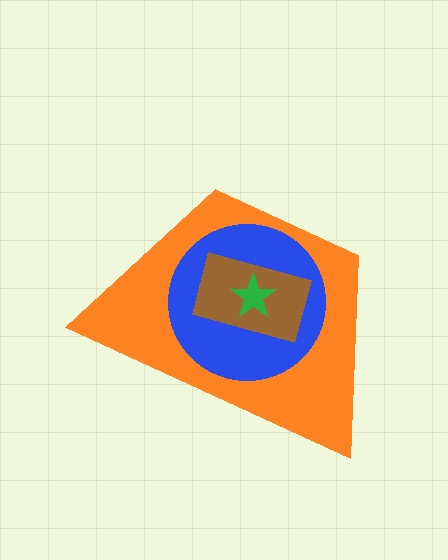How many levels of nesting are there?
4.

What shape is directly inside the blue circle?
The brown rectangle.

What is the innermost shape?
The green star.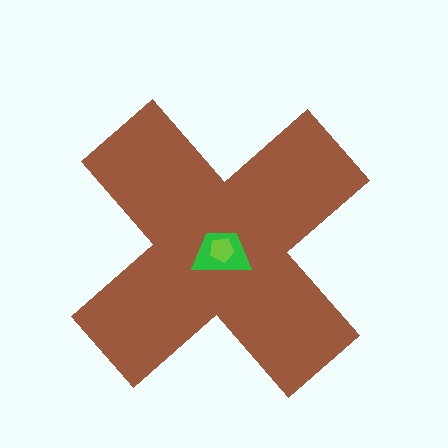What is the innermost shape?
The lime pentagon.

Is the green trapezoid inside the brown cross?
Yes.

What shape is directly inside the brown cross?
The green trapezoid.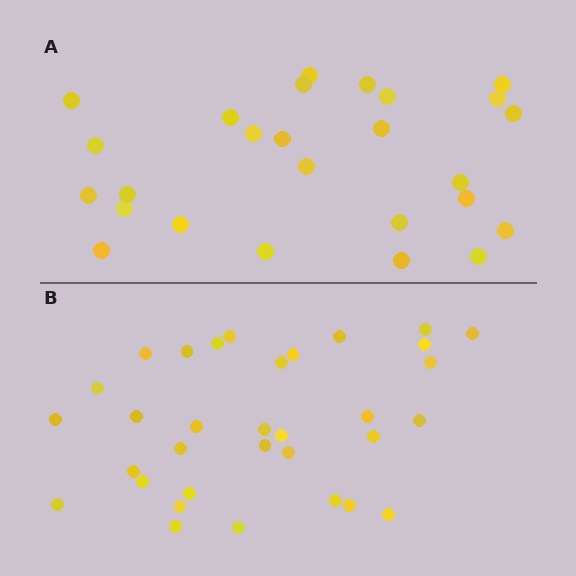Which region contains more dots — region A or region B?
Region B (the bottom region) has more dots.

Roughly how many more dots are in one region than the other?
Region B has roughly 8 or so more dots than region A.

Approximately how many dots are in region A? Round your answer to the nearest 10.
About 30 dots. (The exact count is 26, which rounds to 30.)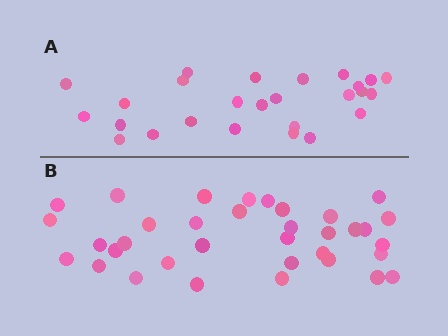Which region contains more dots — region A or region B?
Region B (the bottom region) has more dots.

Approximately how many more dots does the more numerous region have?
Region B has roughly 8 or so more dots than region A.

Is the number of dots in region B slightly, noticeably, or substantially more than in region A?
Region B has noticeably more, but not dramatically so. The ratio is roughly 1.3 to 1.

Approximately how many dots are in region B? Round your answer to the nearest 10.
About 40 dots. (The exact count is 35, which rounds to 40.)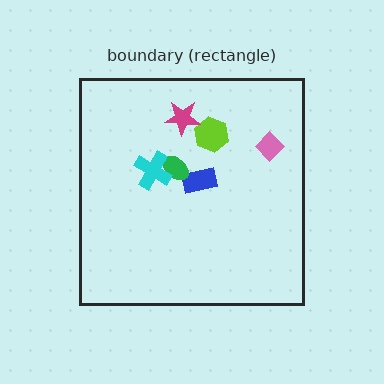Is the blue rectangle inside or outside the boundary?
Inside.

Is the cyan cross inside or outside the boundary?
Inside.